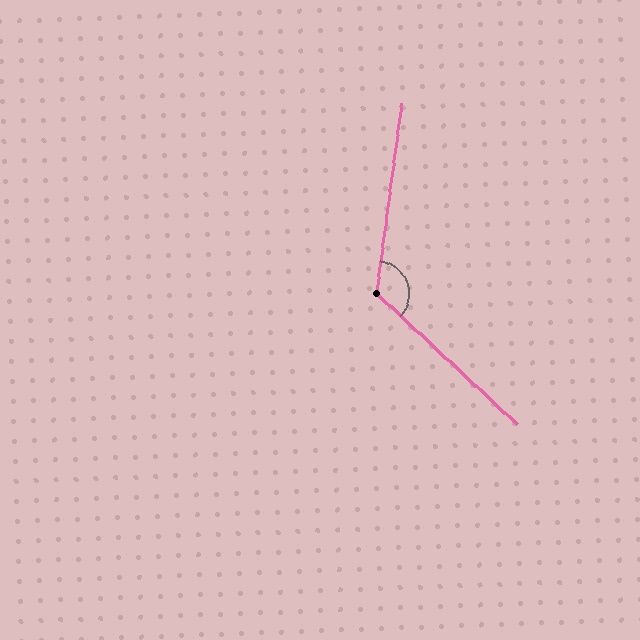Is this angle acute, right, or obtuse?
It is obtuse.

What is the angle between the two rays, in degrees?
Approximately 125 degrees.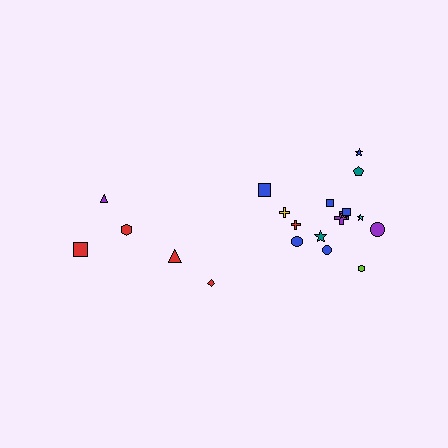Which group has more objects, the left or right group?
The right group.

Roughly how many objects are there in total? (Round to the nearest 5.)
Roughly 20 objects in total.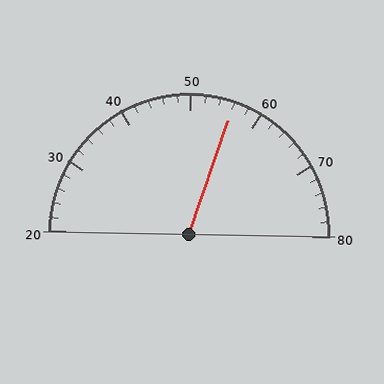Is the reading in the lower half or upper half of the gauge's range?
The reading is in the upper half of the range (20 to 80).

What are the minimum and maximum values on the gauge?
The gauge ranges from 20 to 80.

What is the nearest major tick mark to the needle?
The nearest major tick mark is 60.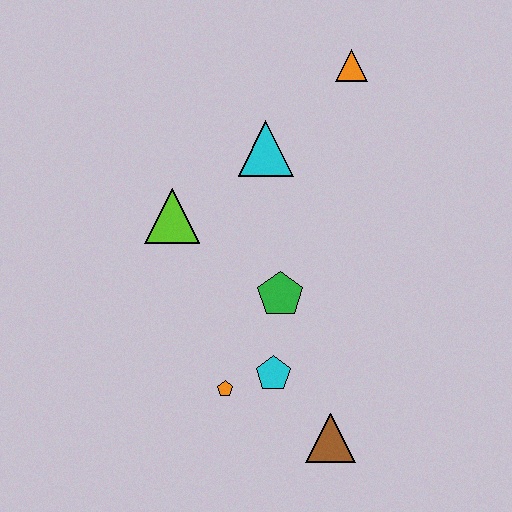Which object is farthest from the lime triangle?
The brown triangle is farthest from the lime triangle.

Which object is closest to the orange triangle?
The cyan triangle is closest to the orange triangle.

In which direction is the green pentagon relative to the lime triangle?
The green pentagon is to the right of the lime triangle.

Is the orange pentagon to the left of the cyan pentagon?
Yes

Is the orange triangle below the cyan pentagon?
No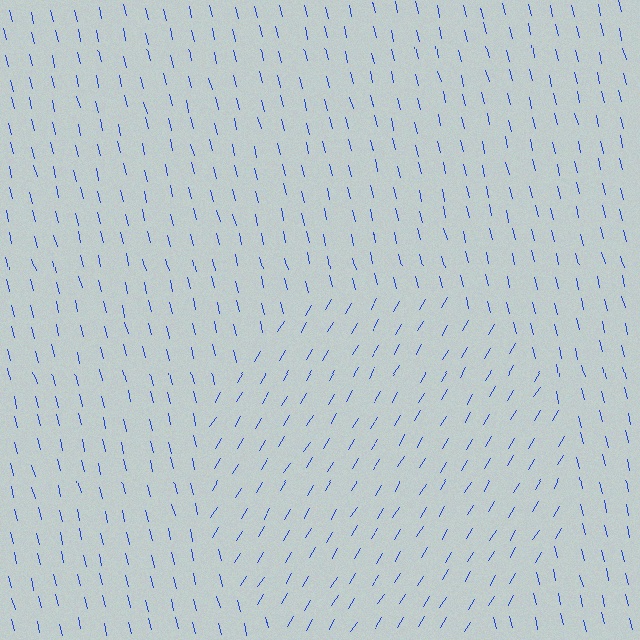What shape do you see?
I see a circle.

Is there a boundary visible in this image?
Yes, there is a texture boundary formed by a change in line orientation.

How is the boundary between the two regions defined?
The boundary is defined purely by a change in line orientation (approximately 45 degrees difference). All lines are the same color and thickness.